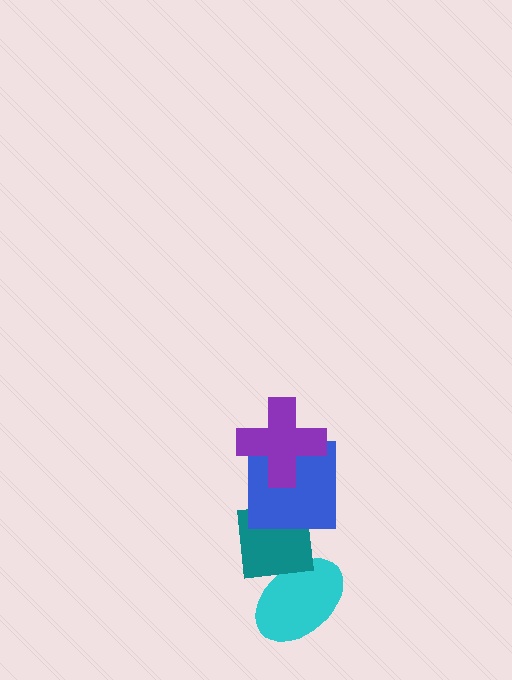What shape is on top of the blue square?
The purple cross is on top of the blue square.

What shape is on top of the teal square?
The blue square is on top of the teal square.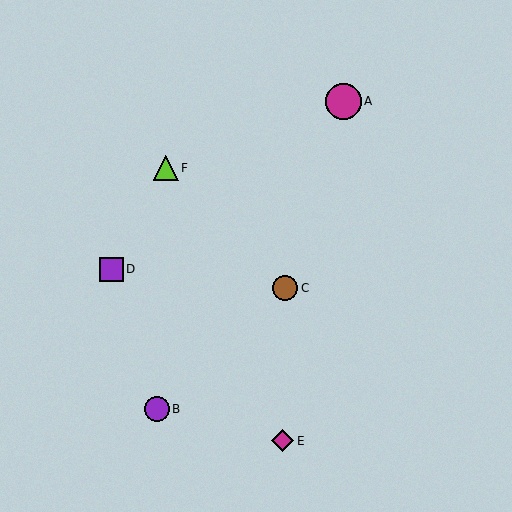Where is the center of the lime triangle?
The center of the lime triangle is at (166, 168).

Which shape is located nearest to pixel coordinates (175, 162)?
The lime triangle (labeled F) at (166, 168) is nearest to that location.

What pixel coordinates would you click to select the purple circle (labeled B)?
Click at (157, 409) to select the purple circle B.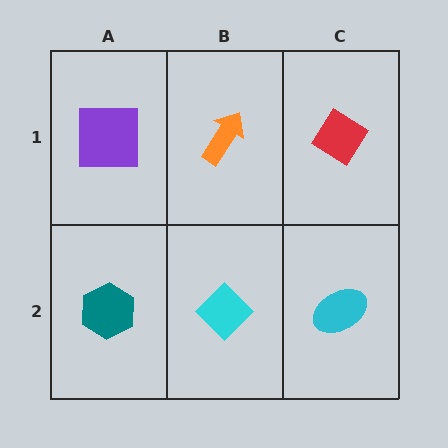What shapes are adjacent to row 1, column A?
A teal hexagon (row 2, column A), an orange arrow (row 1, column B).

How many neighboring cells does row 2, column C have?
2.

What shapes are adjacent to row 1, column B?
A cyan diamond (row 2, column B), a purple square (row 1, column A), a red diamond (row 1, column C).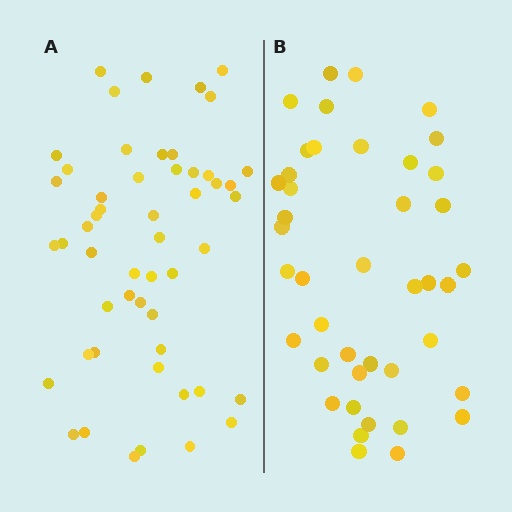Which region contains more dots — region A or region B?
Region A (the left region) has more dots.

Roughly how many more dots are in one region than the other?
Region A has roughly 10 or so more dots than region B.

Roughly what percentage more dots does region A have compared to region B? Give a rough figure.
About 25% more.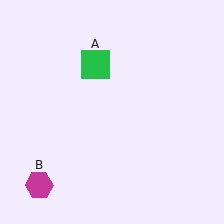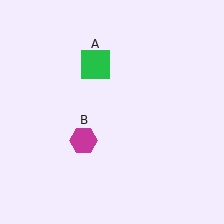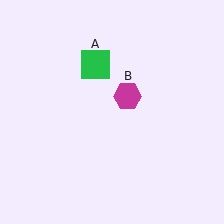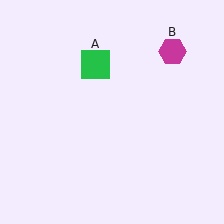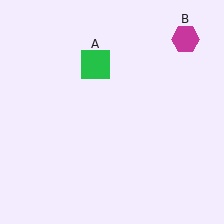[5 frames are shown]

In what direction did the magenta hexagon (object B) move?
The magenta hexagon (object B) moved up and to the right.